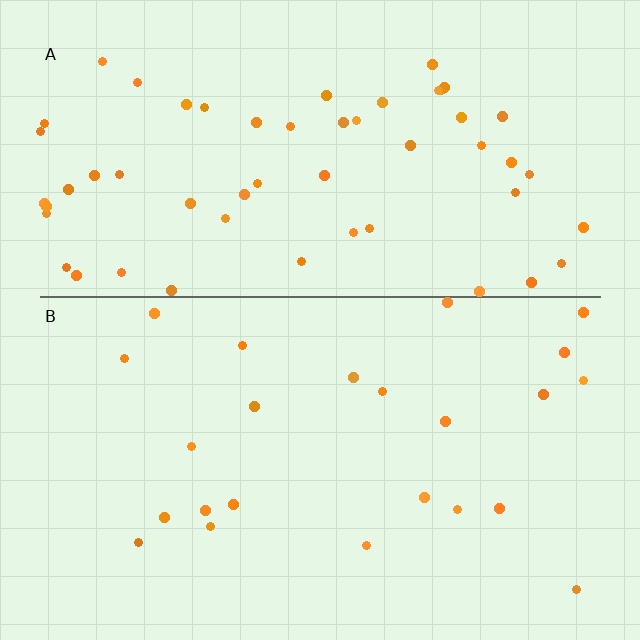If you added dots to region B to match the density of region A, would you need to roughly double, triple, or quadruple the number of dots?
Approximately double.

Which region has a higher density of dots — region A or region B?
A (the top).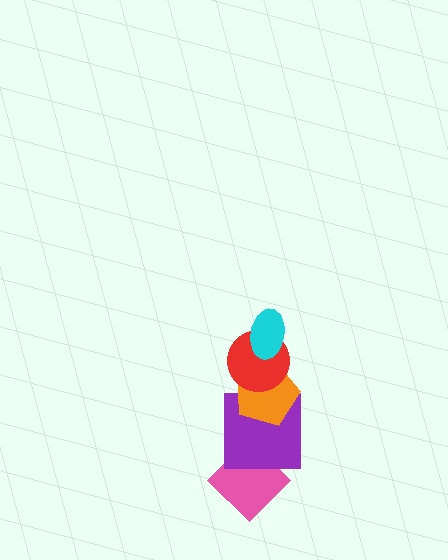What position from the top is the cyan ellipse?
The cyan ellipse is 1st from the top.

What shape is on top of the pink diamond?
The purple square is on top of the pink diamond.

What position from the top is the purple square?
The purple square is 4th from the top.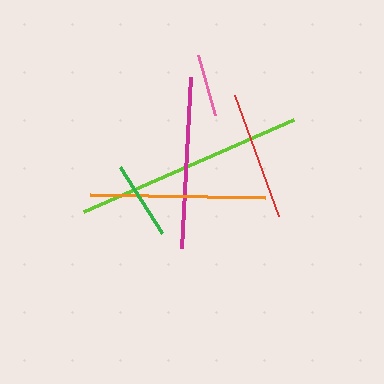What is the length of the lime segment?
The lime segment is approximately 230 pixels long.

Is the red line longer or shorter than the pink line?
The red line is longer than the pink line.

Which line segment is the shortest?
The pink line is the shortest at approximately 62 pixels.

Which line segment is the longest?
The lime line is the longest at approximately 230 pixels.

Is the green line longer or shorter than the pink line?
The green line is longer than the pink line.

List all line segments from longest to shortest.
From longest to shortest: lime, orange, magenta, red, green, pink.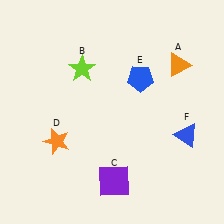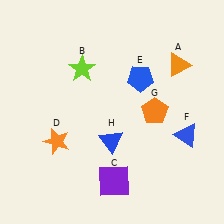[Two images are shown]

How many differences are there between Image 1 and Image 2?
There are 2 differences between the two images.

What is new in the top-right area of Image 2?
An orange pentagon (G) was added in the top-right area of Image 2.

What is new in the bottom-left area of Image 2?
A blue triangle (H) was added in the bottom-left area of Image 2.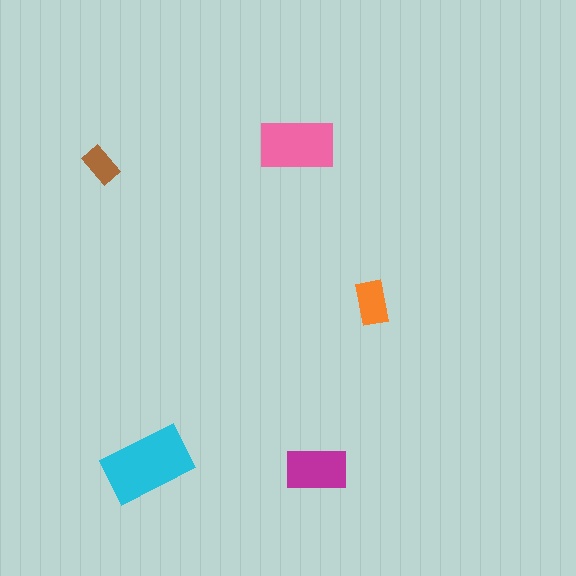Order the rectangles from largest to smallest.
the cyan one, the pink one, the magenta one, the orange one, the brown one.